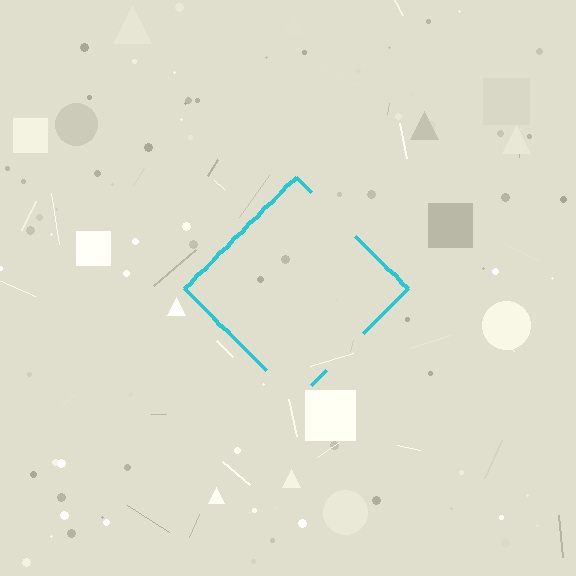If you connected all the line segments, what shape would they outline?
They would outline a diamond.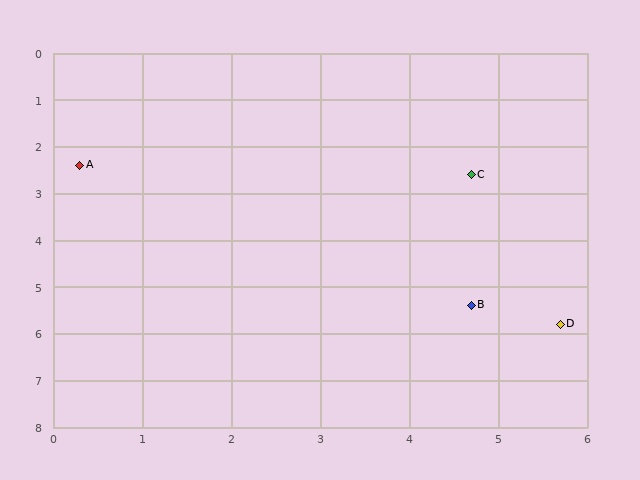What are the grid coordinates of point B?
Point B is at approximately (4.7, 5.4).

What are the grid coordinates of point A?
Point A is at approximately (0.3, 2.4).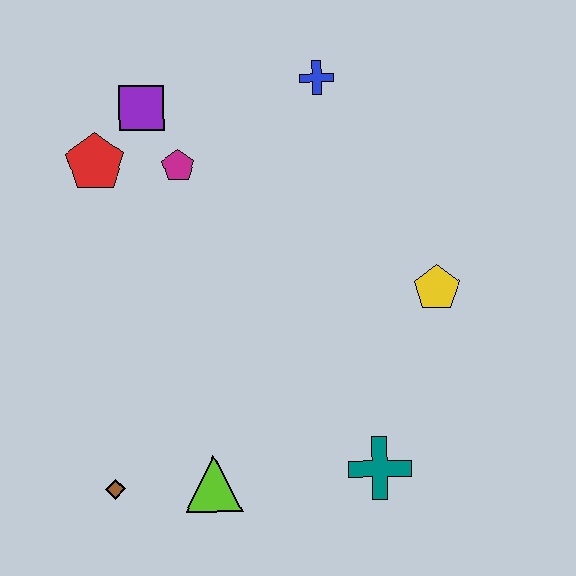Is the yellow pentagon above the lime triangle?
Yes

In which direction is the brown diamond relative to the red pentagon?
The brown diamond is below the red pentagon.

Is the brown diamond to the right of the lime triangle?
No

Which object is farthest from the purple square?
The teal cross is farthest from the purple square.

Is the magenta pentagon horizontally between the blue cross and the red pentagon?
Yes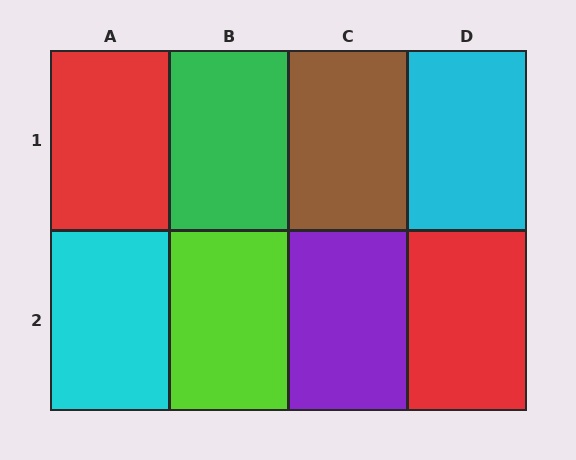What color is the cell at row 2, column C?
Purple.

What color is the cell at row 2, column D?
Red.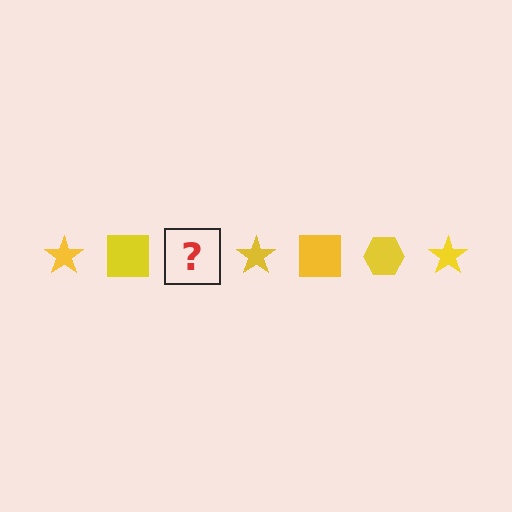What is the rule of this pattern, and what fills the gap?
The rule is that the pattern cycles through star, square, hexagon shapes in yellow. The gap should be filled with a yellow hexagon.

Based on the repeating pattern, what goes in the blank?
The blank should be a yellow hexagon.